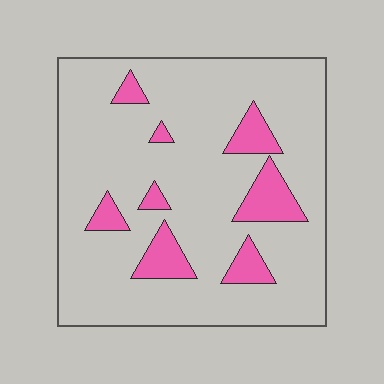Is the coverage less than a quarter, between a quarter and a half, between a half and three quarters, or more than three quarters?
Less than a quarter.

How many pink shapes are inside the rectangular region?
8.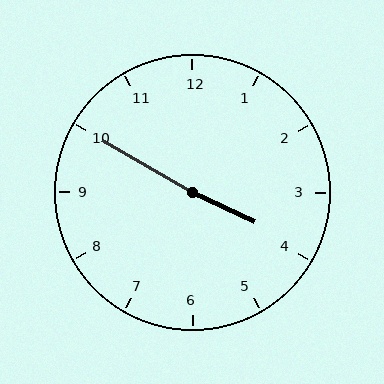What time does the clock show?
3:50.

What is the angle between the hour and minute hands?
Approximately 175 degrees.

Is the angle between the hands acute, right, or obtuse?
It is obtuse.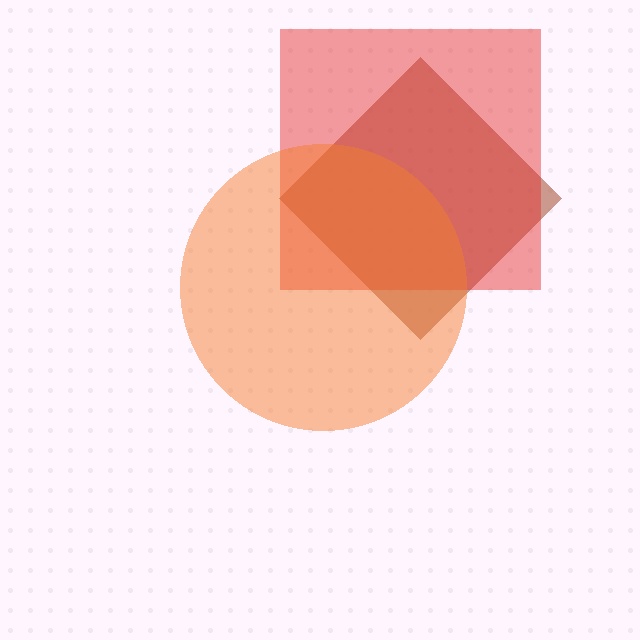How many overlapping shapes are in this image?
There are 3 overlapping shapes in the image.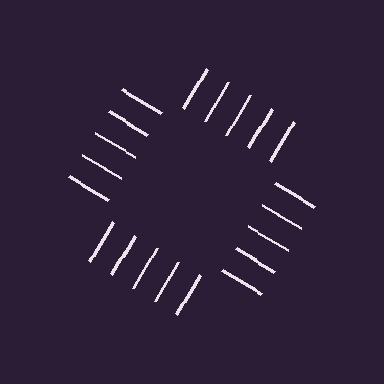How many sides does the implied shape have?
4 sides — the line-ends trace a square.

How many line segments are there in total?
20 — 5 along each of the 4 edges.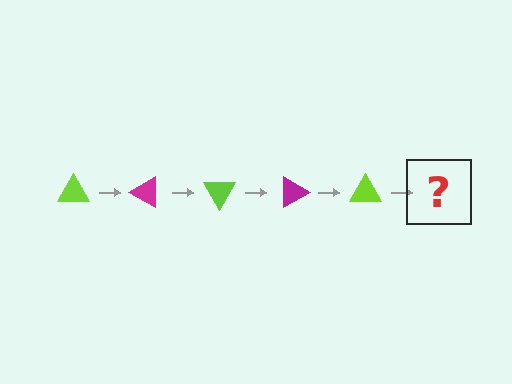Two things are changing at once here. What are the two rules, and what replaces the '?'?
The two rules are that it rotates 30 degrees each step and the color cycles through lime and magenta. The '?' should be a magenta triangle, rotated 150 degrees from the start.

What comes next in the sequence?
The next element should be a magenta triangle, rotated 150 degrees from the start.